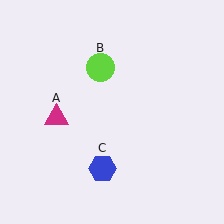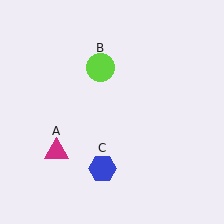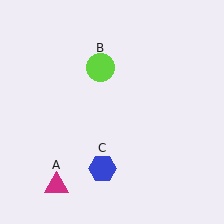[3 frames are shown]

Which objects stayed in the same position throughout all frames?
Lime circle (object B) and blue hexagon (object C) remained stationary.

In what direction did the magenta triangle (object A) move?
The magenta triangle (object A) moved down.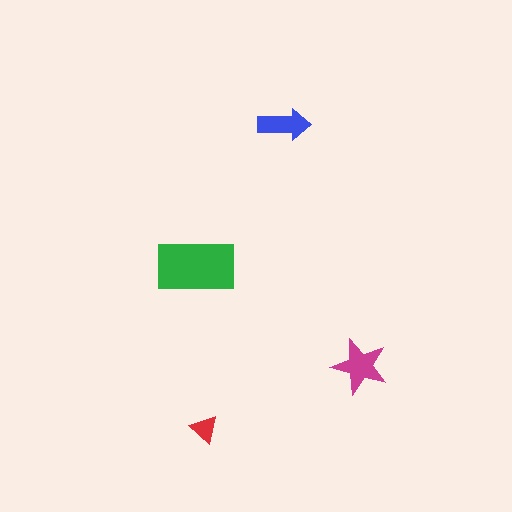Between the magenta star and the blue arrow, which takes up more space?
The magenta star.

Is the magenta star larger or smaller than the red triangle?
Larger.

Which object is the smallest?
The red triangle.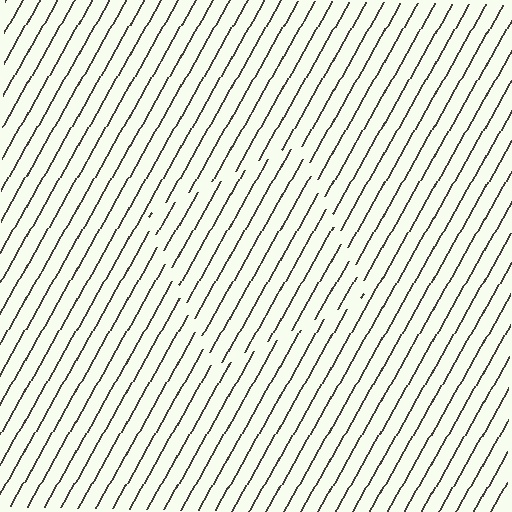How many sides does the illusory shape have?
4 sides — the line-ends trace a square.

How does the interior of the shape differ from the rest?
The interior of the shape contains the same grating, shifted by half a period — the contour is defined by the phase discontinuity where line-ends from the inner and outer gratings abut.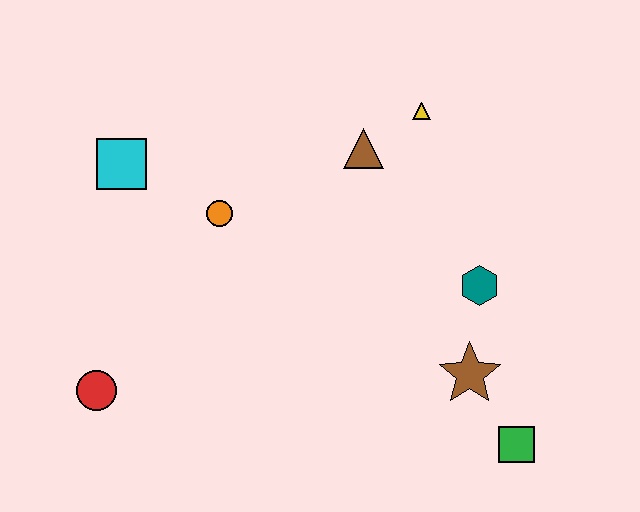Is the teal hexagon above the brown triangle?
No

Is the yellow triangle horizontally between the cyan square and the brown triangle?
No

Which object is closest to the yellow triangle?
The brown triangle is closest to the yellow triangle.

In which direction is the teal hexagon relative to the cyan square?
The teal hexagon is to the right of the cyan square.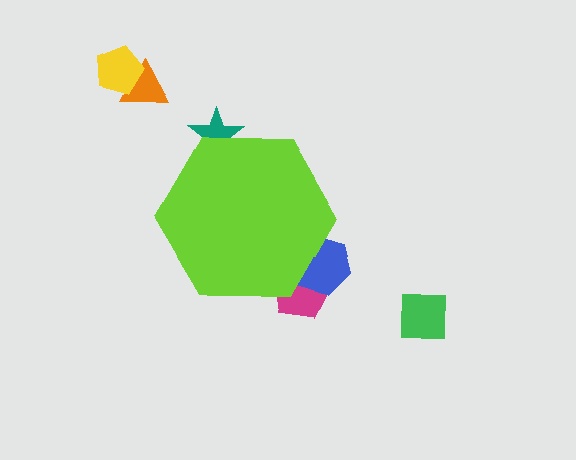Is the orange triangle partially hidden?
No, the orange triangle is fully visible.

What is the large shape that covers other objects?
A lime hexagon.